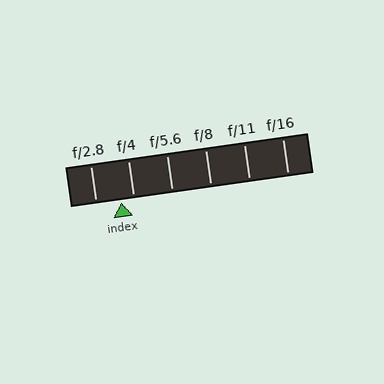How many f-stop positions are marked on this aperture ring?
There are 6 f-stop positions marked.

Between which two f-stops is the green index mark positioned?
The index mark is between f/2.8 and f/4.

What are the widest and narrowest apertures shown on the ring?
The widest aperture shown is f/2.8 and the narrowest is f/16.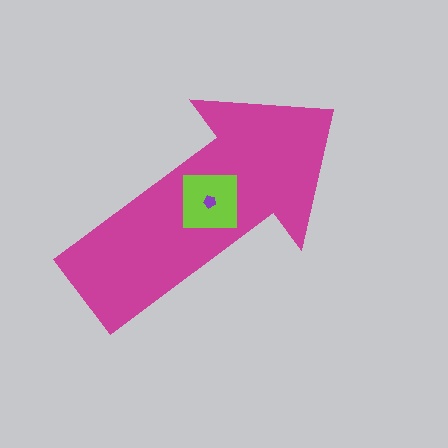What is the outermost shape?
The magenta arrow.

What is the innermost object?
The purple pentagon.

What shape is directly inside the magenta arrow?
The lime square.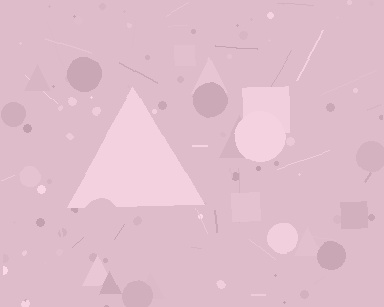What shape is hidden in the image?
A triangle is hidden in the image.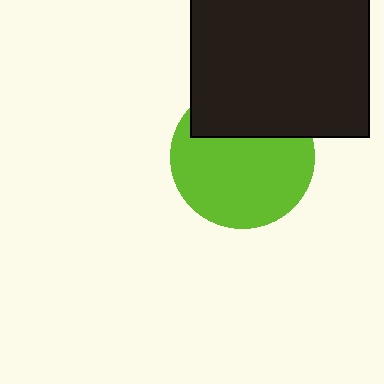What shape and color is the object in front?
The object in front is a black square.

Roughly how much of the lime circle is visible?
Most of it is visible (roughly 69%).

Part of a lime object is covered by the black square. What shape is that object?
It is a circle.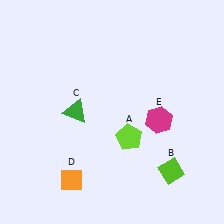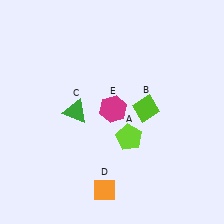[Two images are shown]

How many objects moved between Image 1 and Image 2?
3 objects moved between the two images.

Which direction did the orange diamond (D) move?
The orange diamond (D) moved right.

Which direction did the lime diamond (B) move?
The lime diamond (B) moved up.